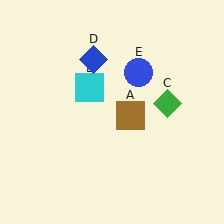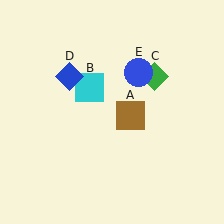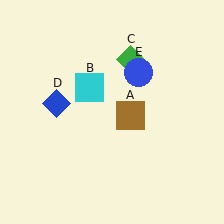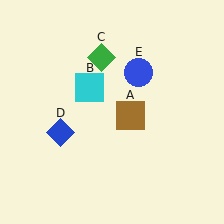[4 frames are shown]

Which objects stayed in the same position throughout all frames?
Brown square (object A) and cyan square (object B) and blue circle (object E) remained stationary.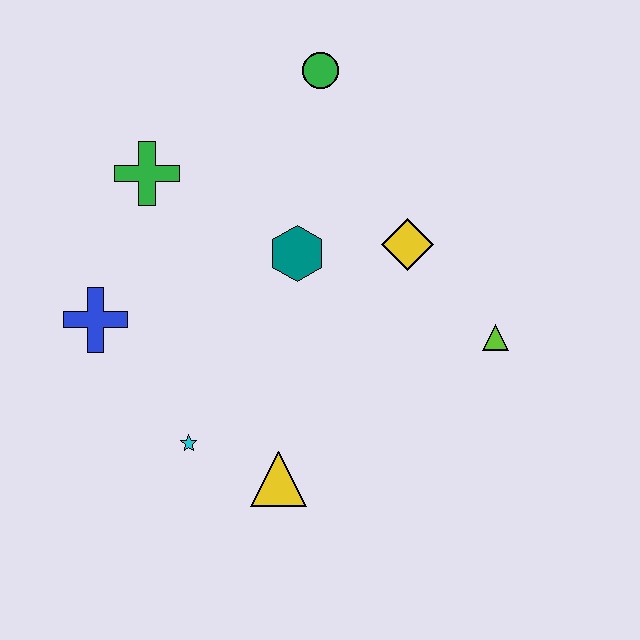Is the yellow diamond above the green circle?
No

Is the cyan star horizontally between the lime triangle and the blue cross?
Yes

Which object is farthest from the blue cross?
The lime triangle is farthest from the blue cross.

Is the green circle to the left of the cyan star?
No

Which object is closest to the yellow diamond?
The teal hexagon is closest to the yellow diamond.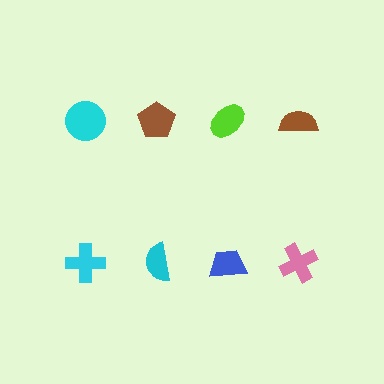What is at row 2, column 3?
A blue trapezoid.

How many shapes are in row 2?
4 shapes.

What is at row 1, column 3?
A lime ellipse.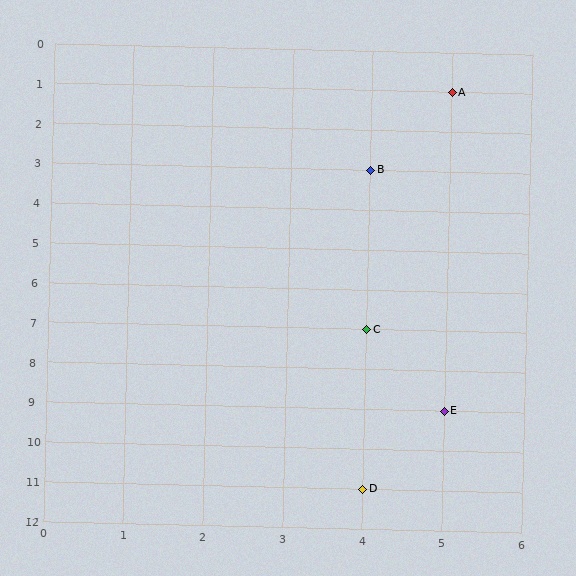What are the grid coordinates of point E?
Point E is at grid coordinates (5, 9).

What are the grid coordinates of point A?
Point A is at grid coordinates (5, 1).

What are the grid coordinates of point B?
Point B is at grid coordinates (4, 3).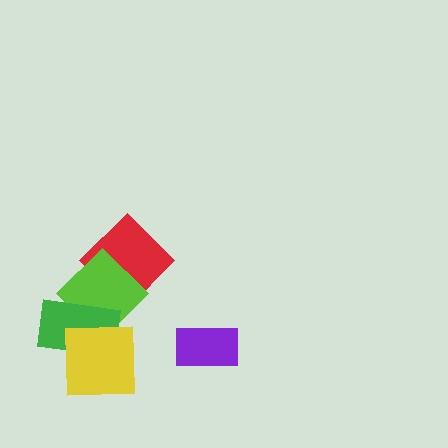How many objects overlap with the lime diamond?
3 objects overlap with the lime diamond.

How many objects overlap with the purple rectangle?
0 objects overlap with the purple rectangle.